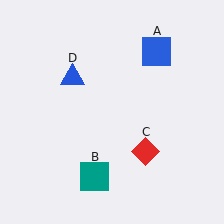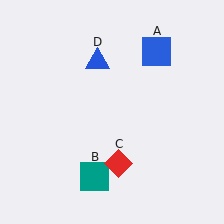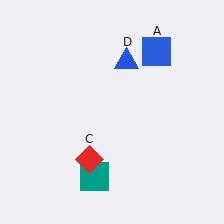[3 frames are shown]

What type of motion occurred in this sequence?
The red diamond (object C), blue triangle (object D) rotated clockwise around the center of the scene.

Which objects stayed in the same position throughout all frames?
Blue square (object A) and teal square (object B) remained stationary.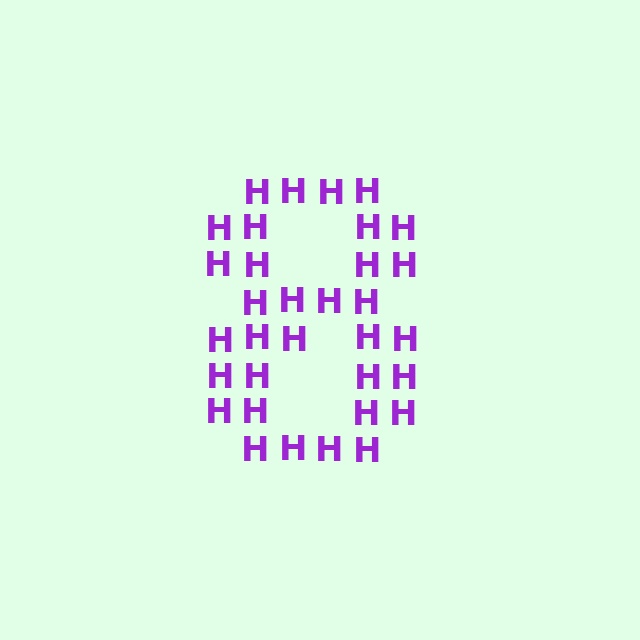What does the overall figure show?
The overall figure shows the digit 8.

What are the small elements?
The small elements are letter H's.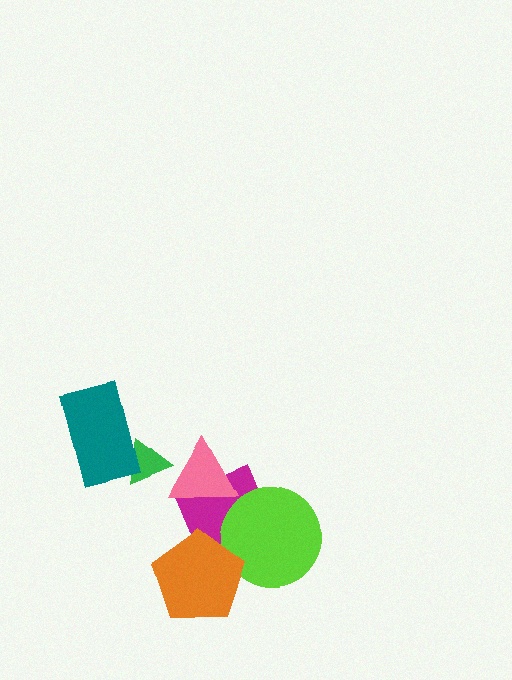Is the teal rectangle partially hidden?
No, no other shape covers it.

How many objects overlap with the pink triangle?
2 objects overlap with the pink triangle.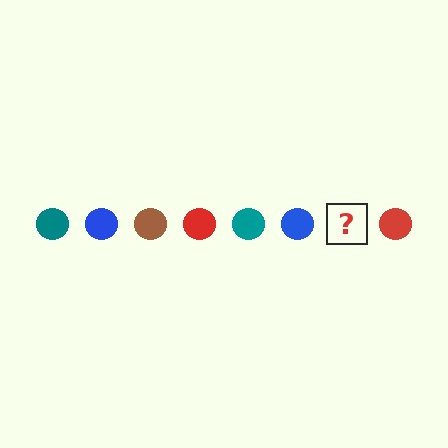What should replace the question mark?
The question mark should be replaced with a brown circle.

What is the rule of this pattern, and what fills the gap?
The rule is that the pattern cycles through teal, blue, brown, red circles. The gap should be filled with a brown circle.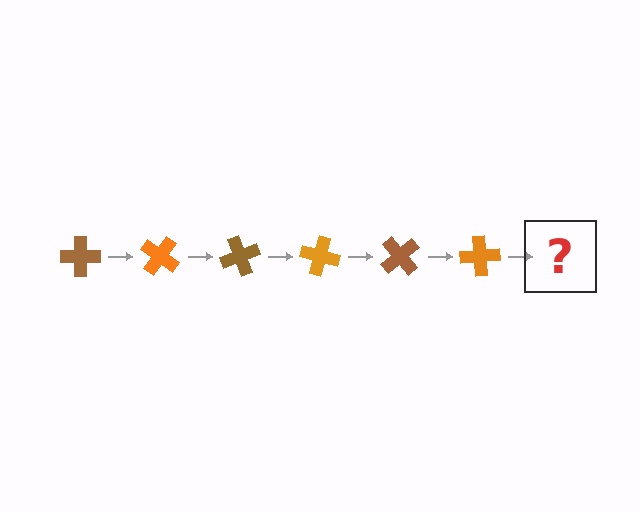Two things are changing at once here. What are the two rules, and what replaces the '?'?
The two rules are that it rotates 35 degrees each step and the color cycles through brown and orange. The '?' should be a brown cross, rotated 210 degrees from the start.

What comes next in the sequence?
The next element should be a brown cross, rotated 210 degrees from the start.